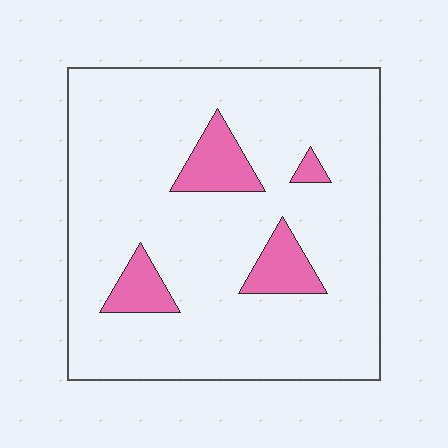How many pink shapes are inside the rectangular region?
4.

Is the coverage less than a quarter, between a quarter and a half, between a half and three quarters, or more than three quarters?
Less than a quarter.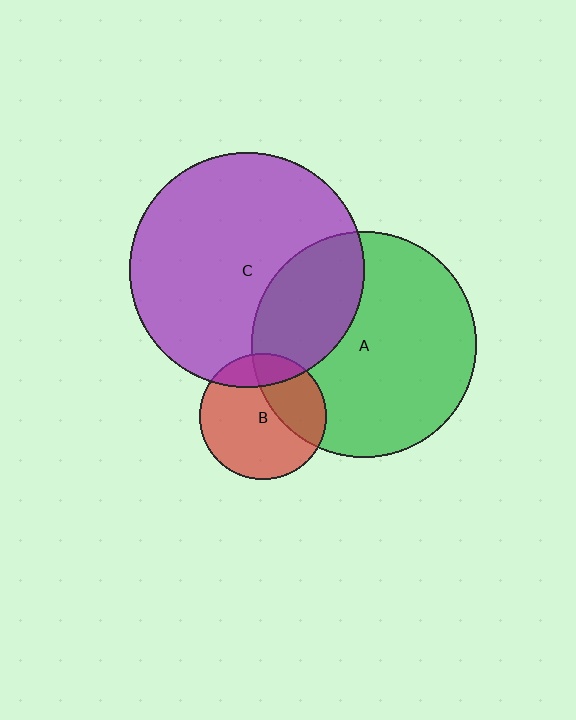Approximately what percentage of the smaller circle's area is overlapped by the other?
Approximately 20%.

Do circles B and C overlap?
Yes.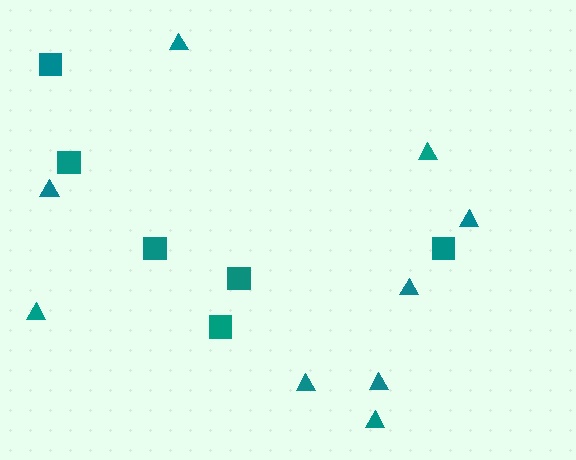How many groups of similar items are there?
There are 2 groups: one group of squares (6) and one group of triangles (9).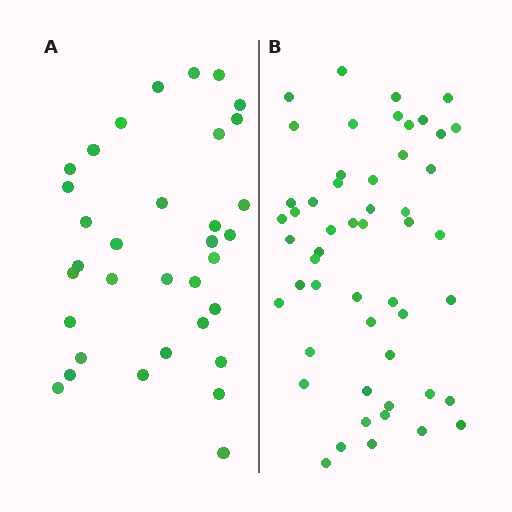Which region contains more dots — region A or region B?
Region B (the right region) has more dots.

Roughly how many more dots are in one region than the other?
Region B has approximately 20 more dots than region A.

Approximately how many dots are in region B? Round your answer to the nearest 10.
About 50 dots. (The exact count is 52, which rounds to 50.)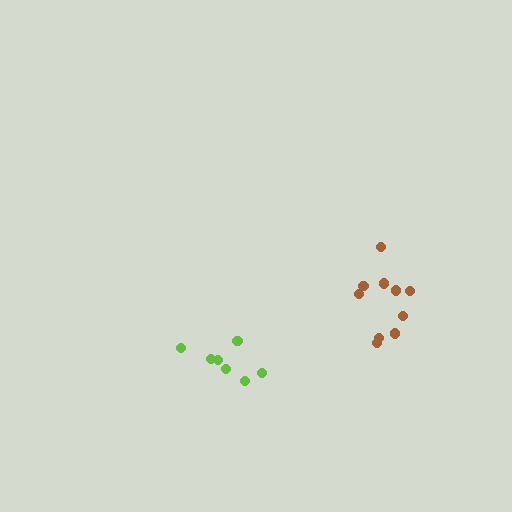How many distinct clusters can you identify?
There are 2 distinct clusters.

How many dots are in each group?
Group 1: 7 dots, Group 2: 10 dots (17 total).